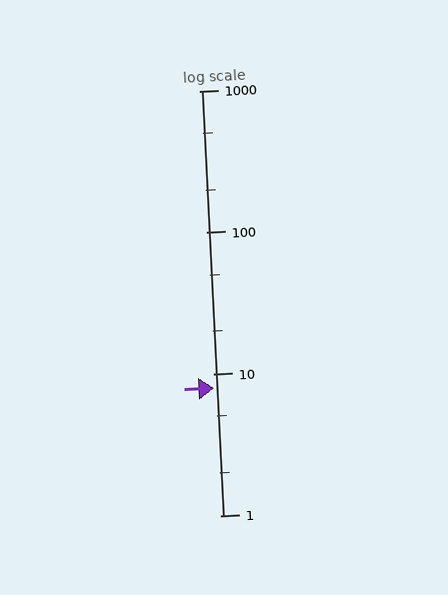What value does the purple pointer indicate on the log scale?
The pointer indicates approximately 8.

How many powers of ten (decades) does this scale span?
The scale spans 3 decades, from 1 to 1000.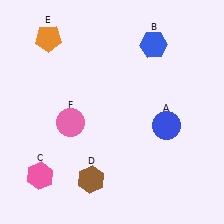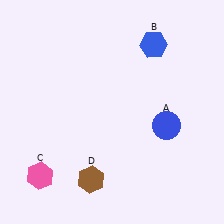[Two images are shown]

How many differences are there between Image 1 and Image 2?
There are 2 differences between the two images.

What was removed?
The orange pentagon (E), the pink circle (F) were removed in Image 2.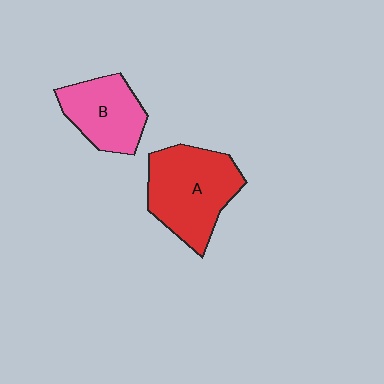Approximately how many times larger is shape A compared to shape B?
Approximately 1.4 times.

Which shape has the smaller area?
Shape B (pink).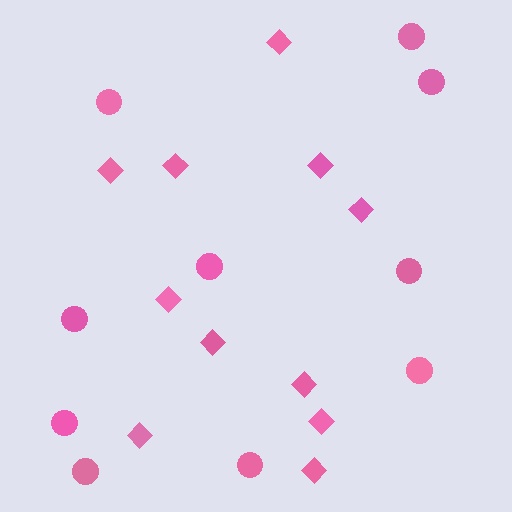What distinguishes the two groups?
There are 2 groups: one group of circles (10) and one group of diamonds (11).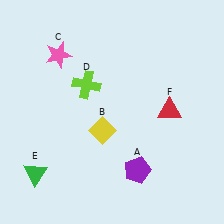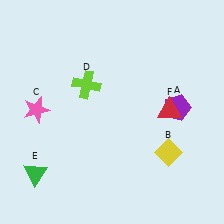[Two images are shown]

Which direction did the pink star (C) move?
The pink star (C) moved down.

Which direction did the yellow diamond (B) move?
The yellow diamond (B) moved right.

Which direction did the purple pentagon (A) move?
The purple pentagon (A) moved up.